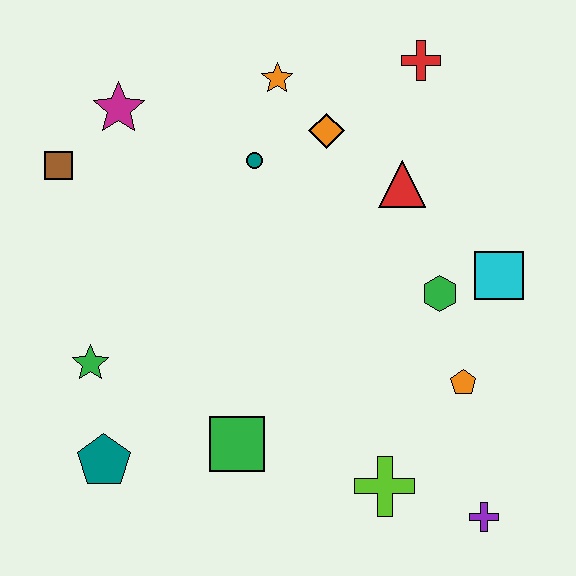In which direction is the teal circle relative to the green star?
The teal circle is above the green star.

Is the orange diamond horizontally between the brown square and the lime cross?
Yes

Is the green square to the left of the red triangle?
Yes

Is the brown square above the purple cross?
Yes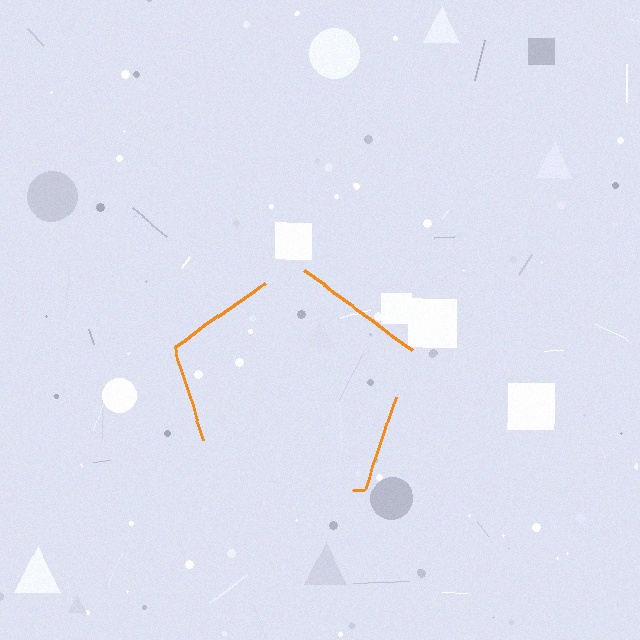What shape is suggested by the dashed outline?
The dashed outline suggests a pentagon.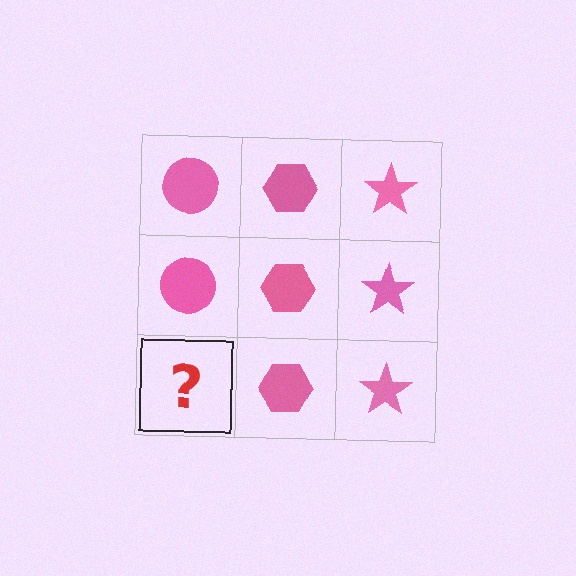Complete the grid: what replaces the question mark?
The question mark should be replaced with a pink circle.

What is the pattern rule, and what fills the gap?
The rule is that each column has a consistent shape. The gap should be filled with a pink circle.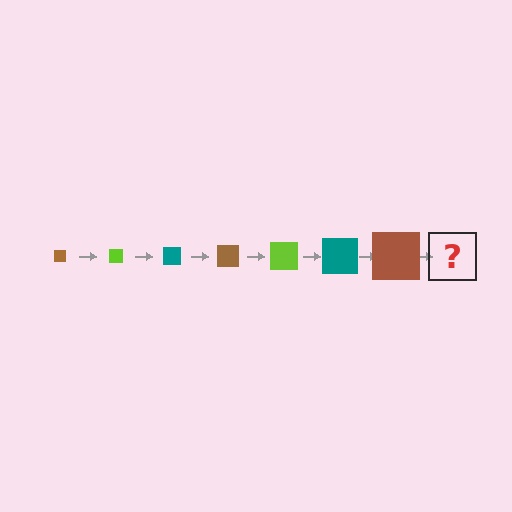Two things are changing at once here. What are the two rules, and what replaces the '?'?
The two rules are that the square grows larger each step and the color cycles through brown, lime, and teal. The '?' should be a lime square, larger than the previous one.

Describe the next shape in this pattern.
It should be a lime square, larger than the previous one.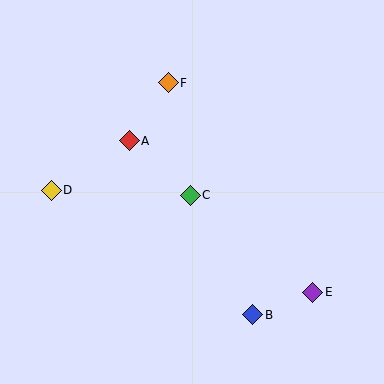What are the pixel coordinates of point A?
Point A is at (129, 141).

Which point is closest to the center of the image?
Point C at (190, 195) is closest to the center.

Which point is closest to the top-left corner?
Point F is closest to the top-left corner.